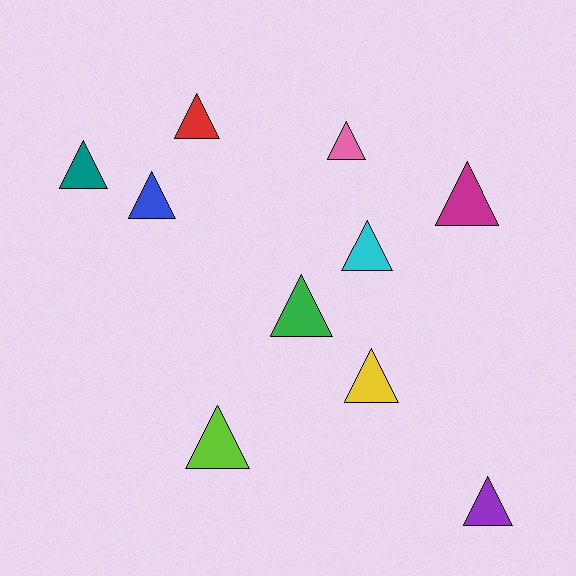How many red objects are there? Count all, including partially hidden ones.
There is 1 red object.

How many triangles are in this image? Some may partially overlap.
There are 10 triangles.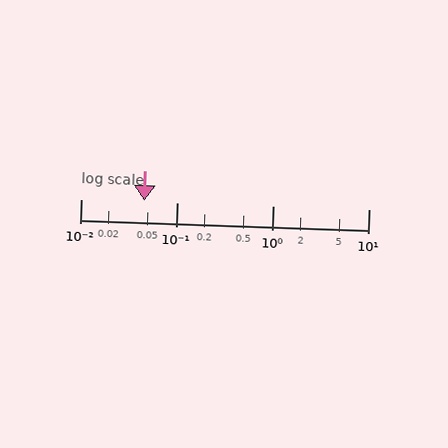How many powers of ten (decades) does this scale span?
The scale spans 3 decades, from 0.01 to 10.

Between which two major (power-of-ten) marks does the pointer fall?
The pointer is between 0.01 and 0.1.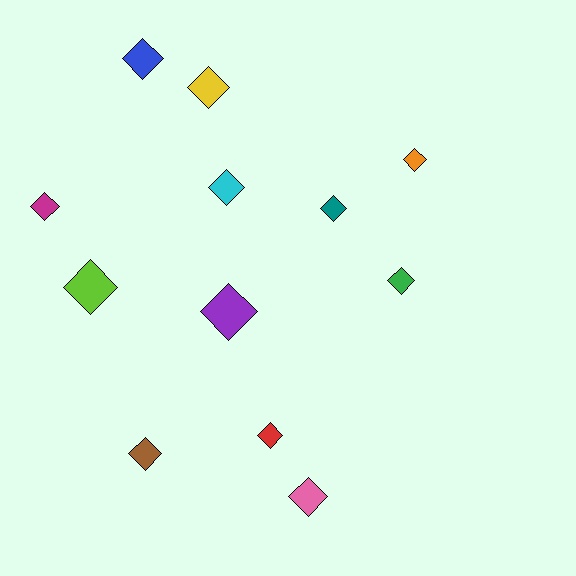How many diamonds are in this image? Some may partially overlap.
There are 12 diamonds.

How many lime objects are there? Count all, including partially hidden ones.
There is 1 lime object.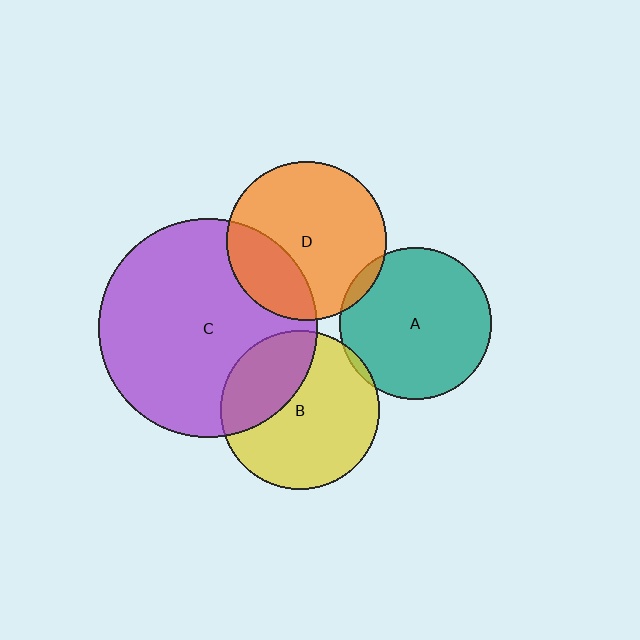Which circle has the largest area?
Circle C (purple).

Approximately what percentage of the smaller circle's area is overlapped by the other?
Approximately 30%.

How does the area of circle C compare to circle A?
Approximately 2.1 times.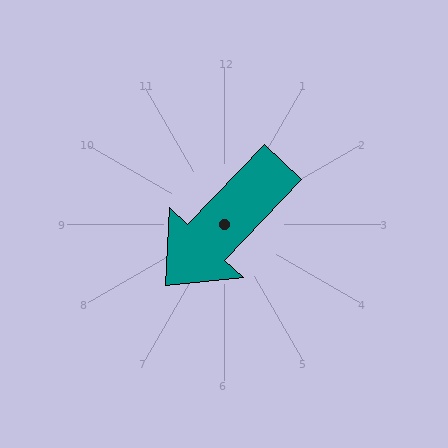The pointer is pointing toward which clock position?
Roughly 7 o'clock.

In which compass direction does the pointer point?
Southwest.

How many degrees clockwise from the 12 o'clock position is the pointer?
Approximately 224 degrees.